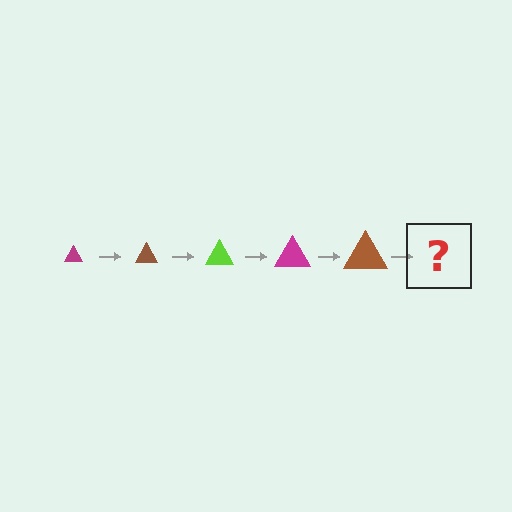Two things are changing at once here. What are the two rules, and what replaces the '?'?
The two rules are that the triangle grows larger each step and the color cycles through magenta, brown, and lime. The '?' should be a lime triangle, larger than the previous one.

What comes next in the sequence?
The next element should be a lime triangle, larger than the previous one.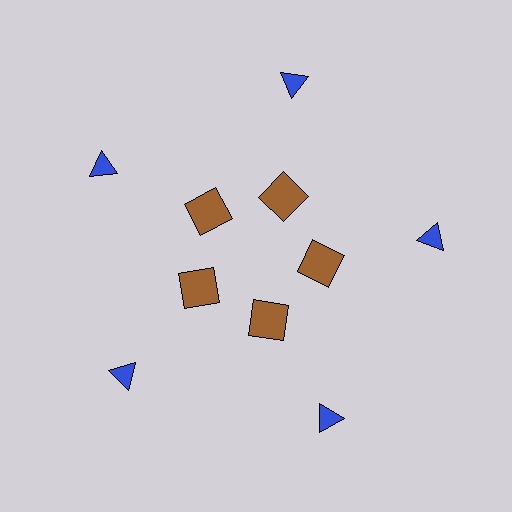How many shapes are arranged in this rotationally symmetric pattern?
There are 10 shapes, arranged in 5 groups of 2.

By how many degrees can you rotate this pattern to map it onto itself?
The pattern maps onto itself every 72 degrees of rotation.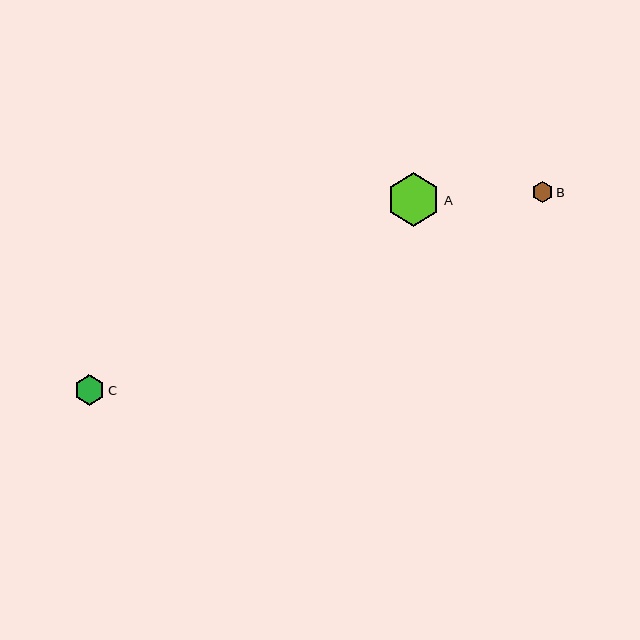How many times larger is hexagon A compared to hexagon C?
Hexagon A is approximately 1.7 times the size of hexagon C.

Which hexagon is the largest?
Hexagon A is the largest with a size of approximately 53 pixels.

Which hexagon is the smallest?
Hexagon B is the smallest with a size of approximately 21 pixels.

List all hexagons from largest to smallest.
From largest to smallest: A, C, B.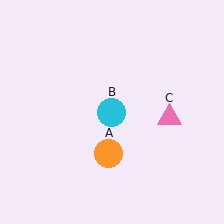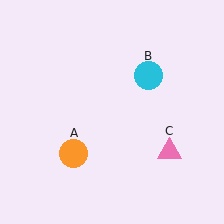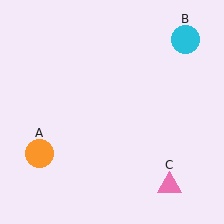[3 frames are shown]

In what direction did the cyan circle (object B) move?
The cyan circle (object B) moved up and to the right.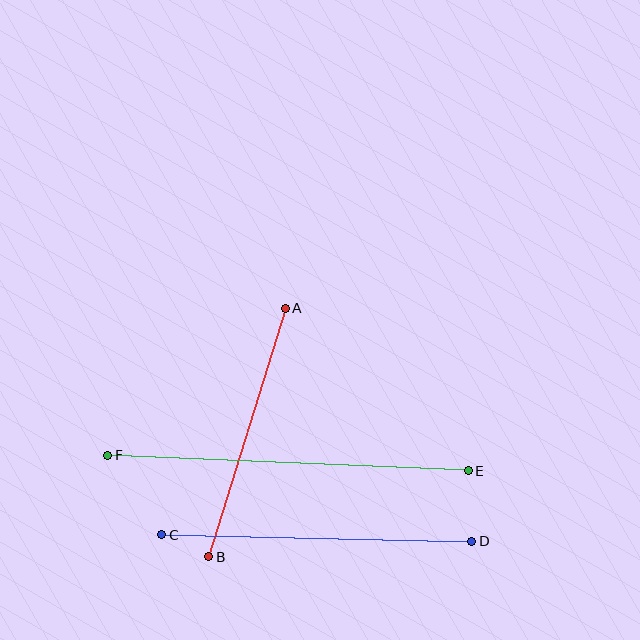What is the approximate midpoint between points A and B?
The midpoint is at approximately (247, 432) pixels.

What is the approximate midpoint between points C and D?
The midpoint is at approximately (317, 538) pixels.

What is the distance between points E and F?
The distance is approximately 361 pixels.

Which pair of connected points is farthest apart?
Points E and F are farthest apart.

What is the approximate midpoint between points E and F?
The midpoint is at approximately (288, 463) pixels.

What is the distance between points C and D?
The distance is approximately 310 pixels.